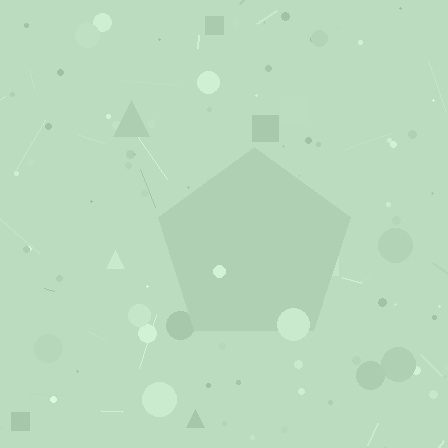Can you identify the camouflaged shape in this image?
The camouflaged shape is a pentagon.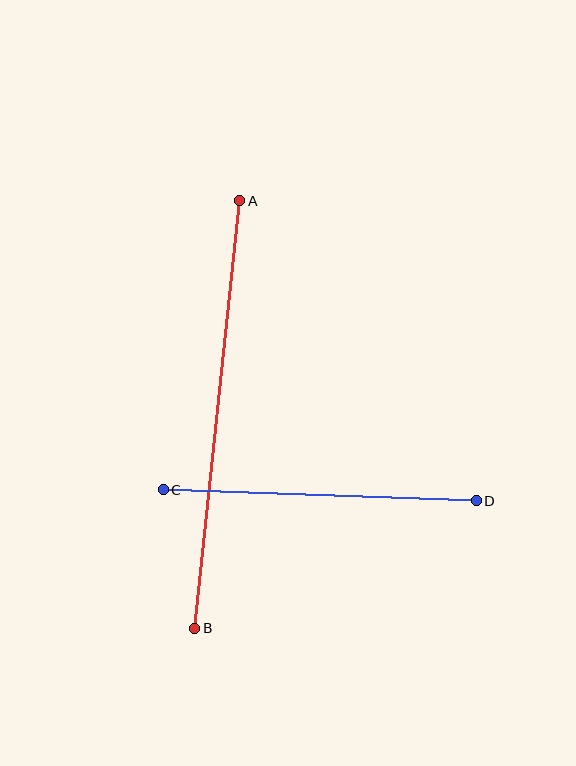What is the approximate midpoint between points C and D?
The midpoint is at approximately (320, 495) pixels.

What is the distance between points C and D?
The distance is approximately 313 pixels.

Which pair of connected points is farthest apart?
Points A and B are farthest apart.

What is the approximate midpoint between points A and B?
The midpoint is at approximately (217, 415) pixels.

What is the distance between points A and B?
The distance is approximately 430 pixels.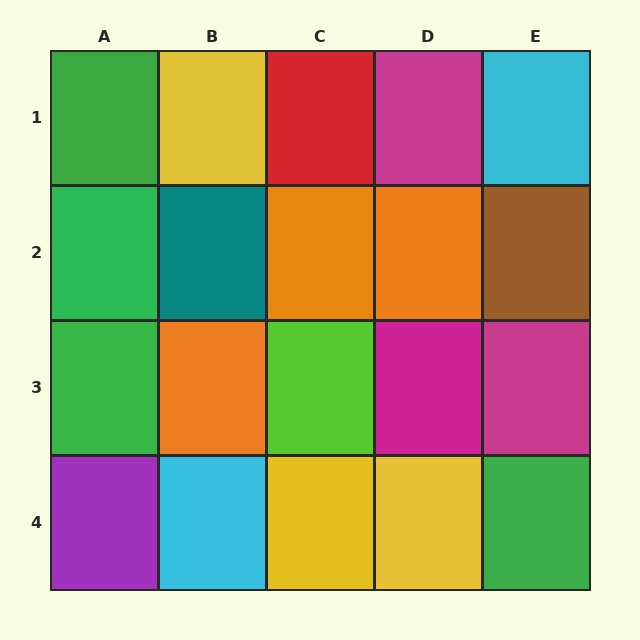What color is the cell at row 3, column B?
Orange.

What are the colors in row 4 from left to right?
Purple, cyan, yellow, yellow, green.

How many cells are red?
1 cell is red.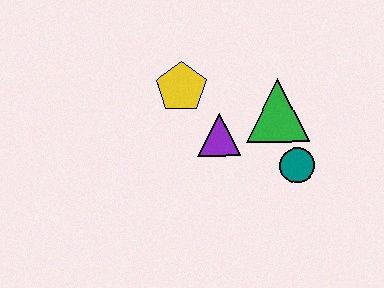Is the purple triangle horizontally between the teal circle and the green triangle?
No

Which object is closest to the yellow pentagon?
The purple triangle is closest to the yellow pentagon.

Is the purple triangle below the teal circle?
No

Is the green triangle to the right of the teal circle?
No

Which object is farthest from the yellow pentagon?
The teal circle is farthest from the yellow pentagon.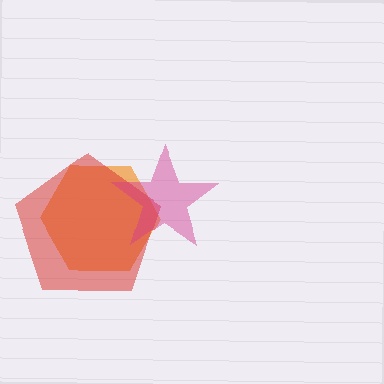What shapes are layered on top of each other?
The layered shapes are: an orange hexagon, a red pentagon, a magenta star.